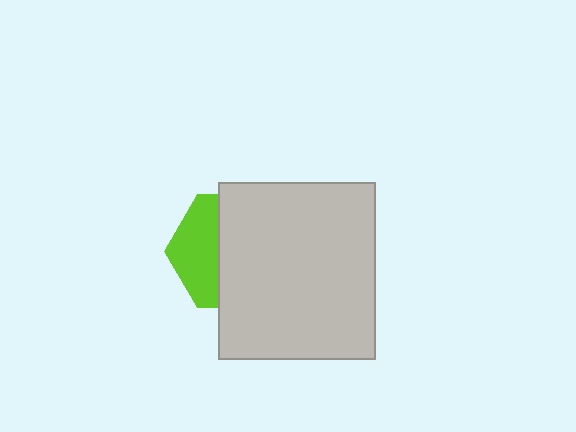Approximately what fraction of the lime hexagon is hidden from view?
Roughly 62% of the lime hexagon is hidden behind the light gray rectangle.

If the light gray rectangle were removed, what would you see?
You would see the complete lime hexagon.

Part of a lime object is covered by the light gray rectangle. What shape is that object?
It is a hexagon.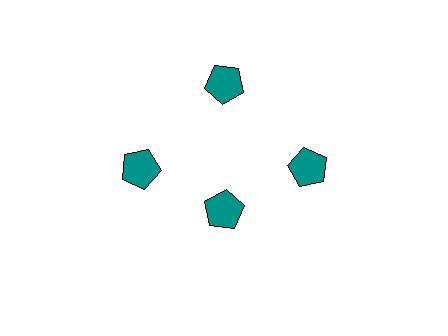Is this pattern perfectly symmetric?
No. The 4 teal pentagons are arranged in a ring, but one element near the 6 o'clock position is pulled inward toward the center, breaking the 4-fold rotational symmetry.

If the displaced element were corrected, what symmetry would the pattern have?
It would have 4-fold rotational symmetry — the pattern would map onto itself every 90 degrees.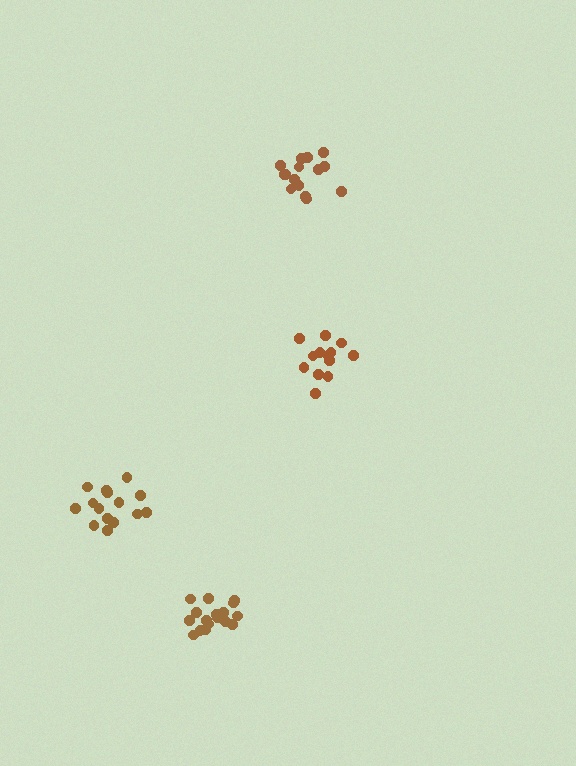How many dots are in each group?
Group 1: 15 dots, Group 2: 18 dots, Group 3: 14 dots, Group 4: 15 dots (62 total).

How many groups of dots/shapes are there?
There are 4 groups.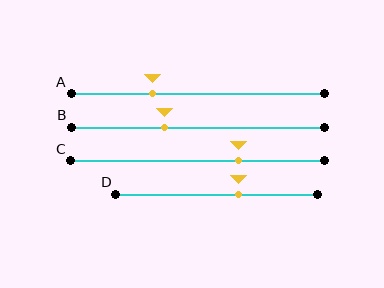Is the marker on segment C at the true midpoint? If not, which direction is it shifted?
No, the marker on segment C is shifted to the right by about 16% of the segment length.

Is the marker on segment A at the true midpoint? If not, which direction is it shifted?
No, the marker on segment A is shifted to the left by about 18% of the segment length.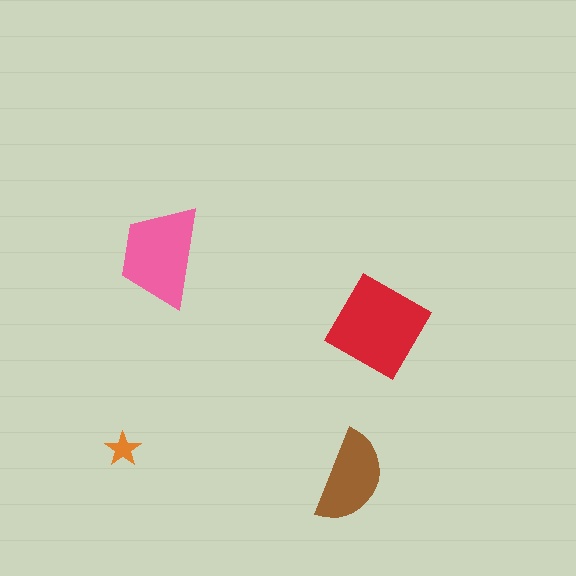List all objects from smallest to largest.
The orange star, the brown semicircle, the pink trapezoid, the red diamond.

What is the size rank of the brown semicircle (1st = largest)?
3rd.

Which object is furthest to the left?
The orange star is leftmost.